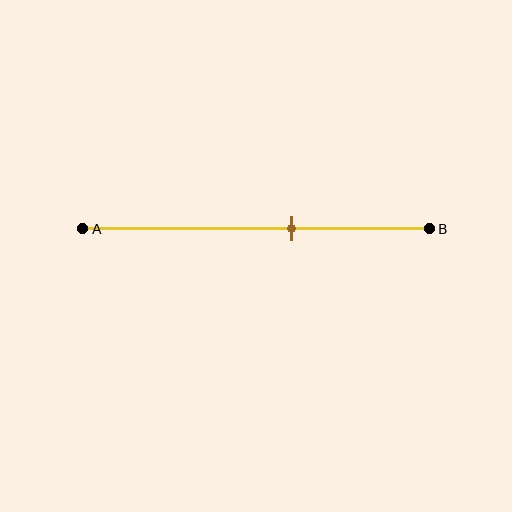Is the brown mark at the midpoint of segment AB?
No, the mark is at about 60% from A, not at the 50% midpoint.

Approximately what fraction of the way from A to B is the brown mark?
The brown mark is approximately 60% of the way from A to B.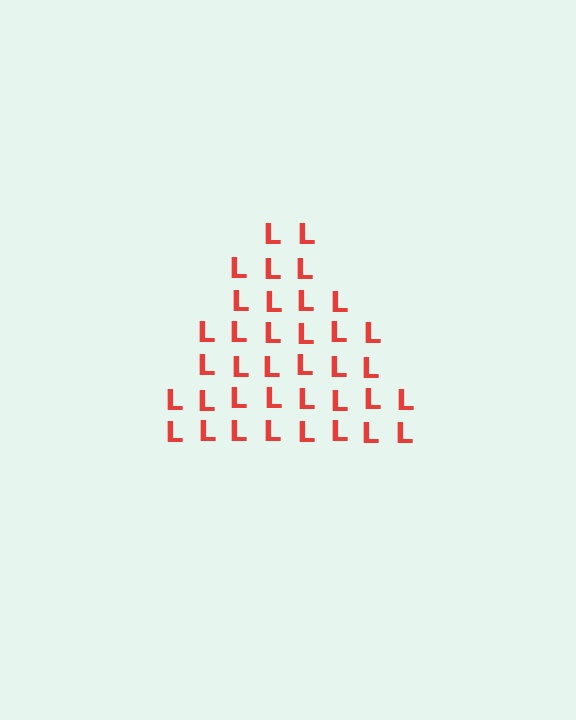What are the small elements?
The small elements are letter L's.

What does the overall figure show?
The overall figure shows a triangle.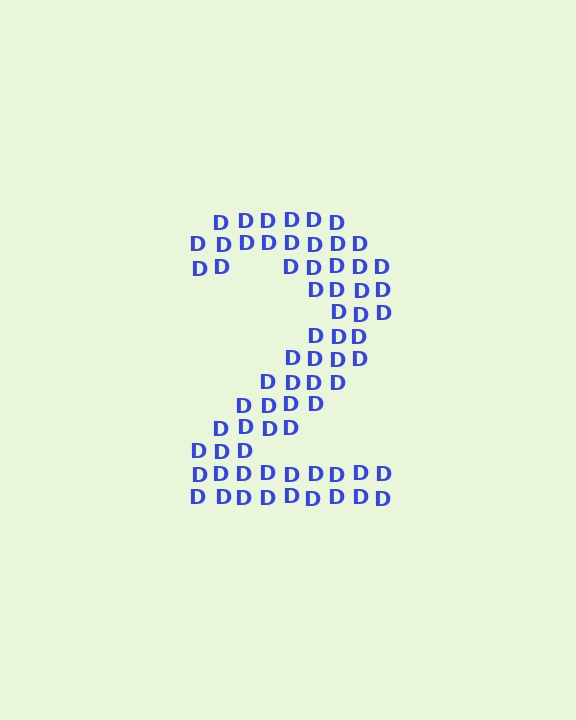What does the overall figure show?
The overall figure shows the digit 2.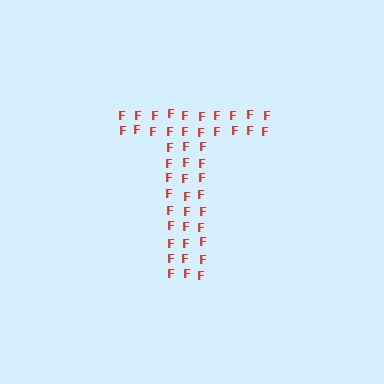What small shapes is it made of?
It is made of small letter F's.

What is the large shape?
The large shape is the letter T.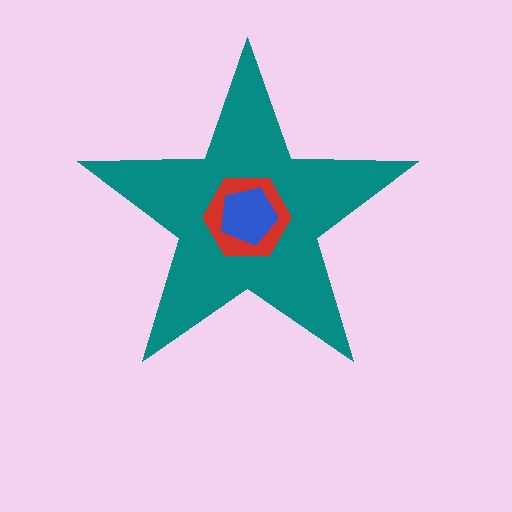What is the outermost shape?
The teal star.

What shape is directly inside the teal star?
The red hexagon.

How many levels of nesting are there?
3.